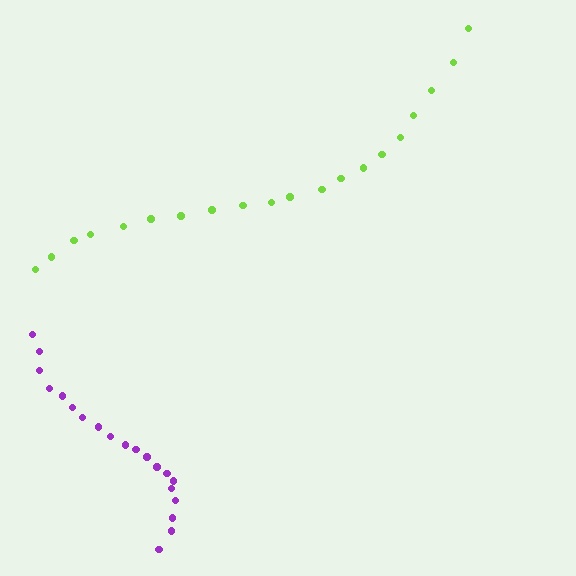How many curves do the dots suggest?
There are 2 distinct paths.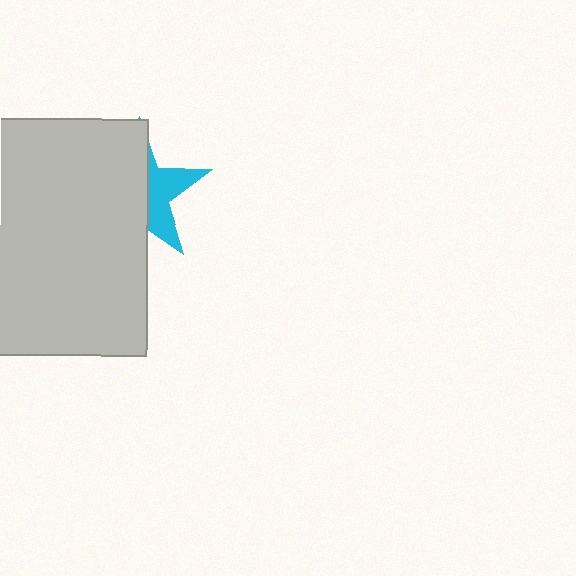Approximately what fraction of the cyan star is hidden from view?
Roughly 62% of the cyan star is hidden behind the light gray rectangle.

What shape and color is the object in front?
The object in front is a light gray rectangle.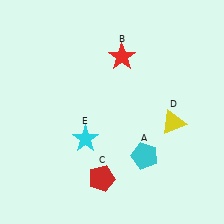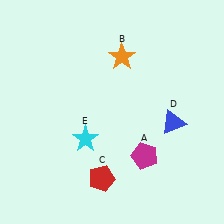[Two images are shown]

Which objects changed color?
A changed from cyan to magenta. B changed from red to orange. D changed from yellow to blue.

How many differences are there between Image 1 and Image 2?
There are 3 differences between the two images.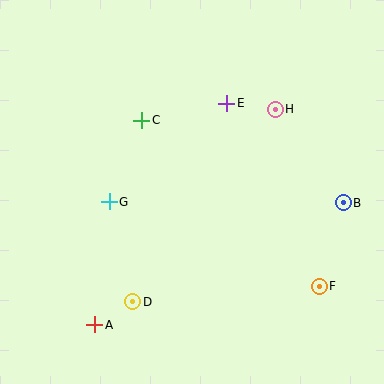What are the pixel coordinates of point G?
Point G is at (109, 202).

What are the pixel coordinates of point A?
Point A is at (95, 325).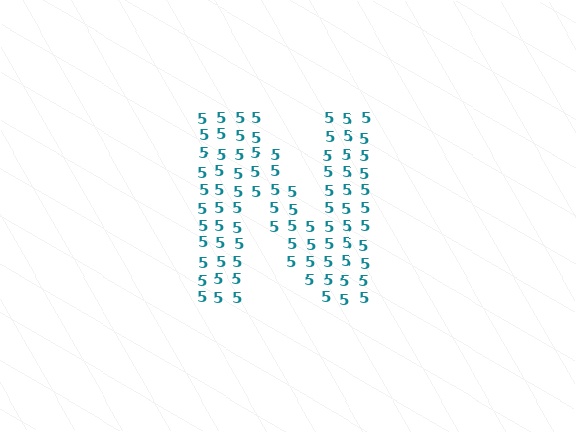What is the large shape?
The large shape is the letter N.